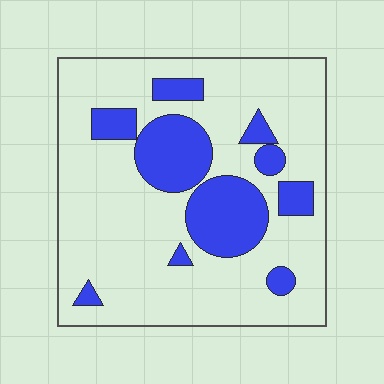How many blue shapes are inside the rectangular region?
10.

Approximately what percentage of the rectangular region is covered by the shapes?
Approximately 25%.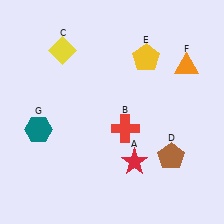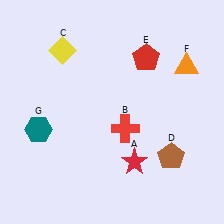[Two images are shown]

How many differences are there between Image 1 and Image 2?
There is 1 difference between the two images.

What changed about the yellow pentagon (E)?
In Image 1, E is yellow. In Image 2, it changed to red.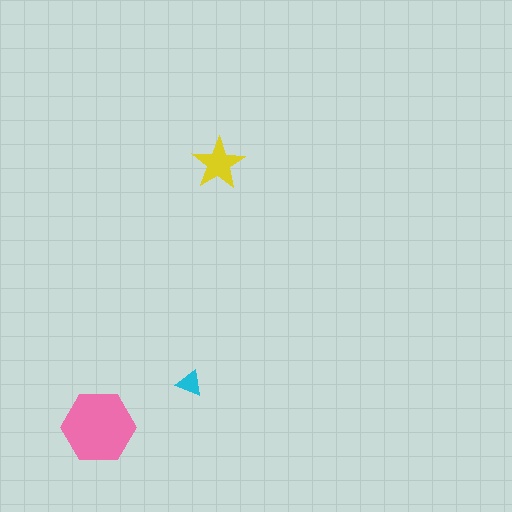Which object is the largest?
The pink hexagon.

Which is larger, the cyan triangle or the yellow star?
The yellow star.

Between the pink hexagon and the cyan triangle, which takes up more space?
The pink hexagon.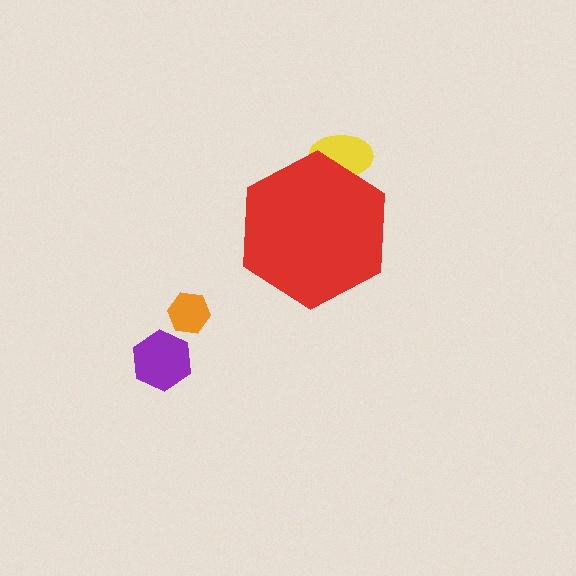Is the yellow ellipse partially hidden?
Yes, the yellow ellipse is partially hidden behind the red hexagon.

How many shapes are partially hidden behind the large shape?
1 shape is partially hidden.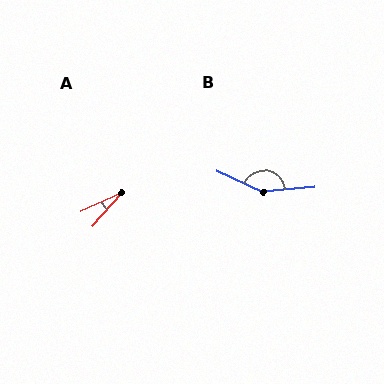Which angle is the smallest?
A, at approximately 23 degrees.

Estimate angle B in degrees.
Approximately 150 degrees.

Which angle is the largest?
B, at approximately 150 degrees.